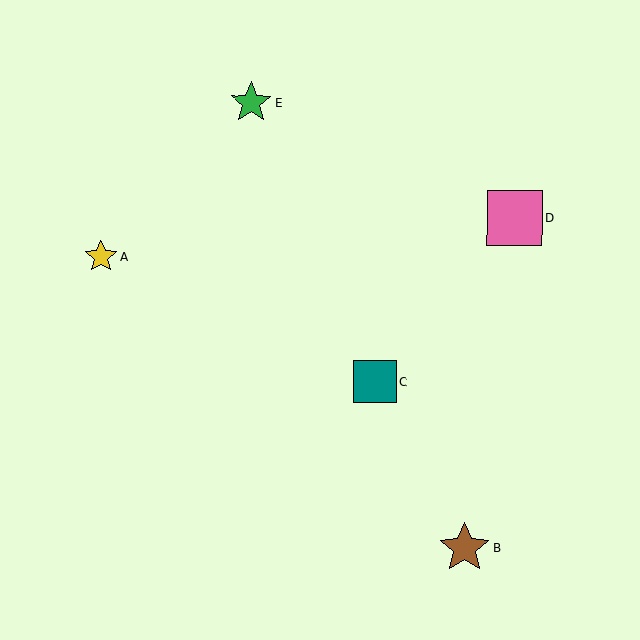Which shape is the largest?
The pink square (labeled D) is the largest.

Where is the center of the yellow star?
The center of the yellow star is at (101, 257).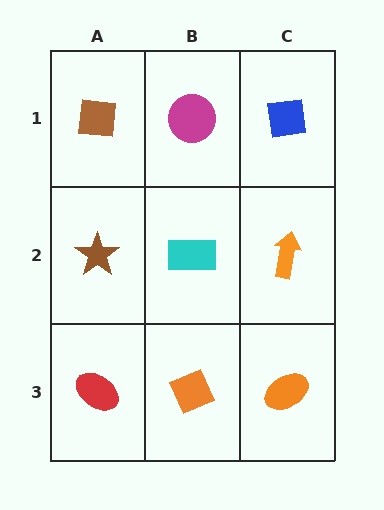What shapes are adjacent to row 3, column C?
An orange arrow (row 2, column C), an orange diamond (row 3, column B).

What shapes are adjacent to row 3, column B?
A cyan rectangle (row 2, column B), a red ellipse (row 3, column A), an orange ellipse (row 3, column C).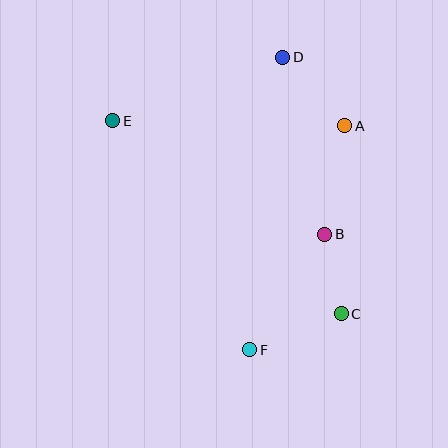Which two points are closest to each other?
Points B and C are closest to each other.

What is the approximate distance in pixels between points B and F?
The distance between B and F is approximately 138 pixels.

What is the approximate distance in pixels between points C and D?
The distance between C and D is approximately 263 pixels.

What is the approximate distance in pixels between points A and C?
The distance between A and C is approximately 188 pixels.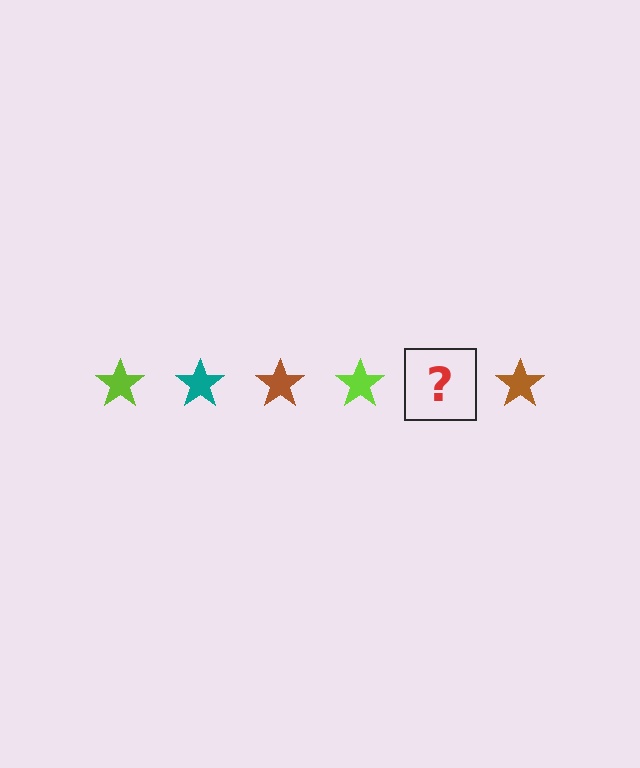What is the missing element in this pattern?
The missing element is a teal star.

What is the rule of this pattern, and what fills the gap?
The rule is that the pattern cycles through lime, teal, brown stars. The gap should be filled with a teal star.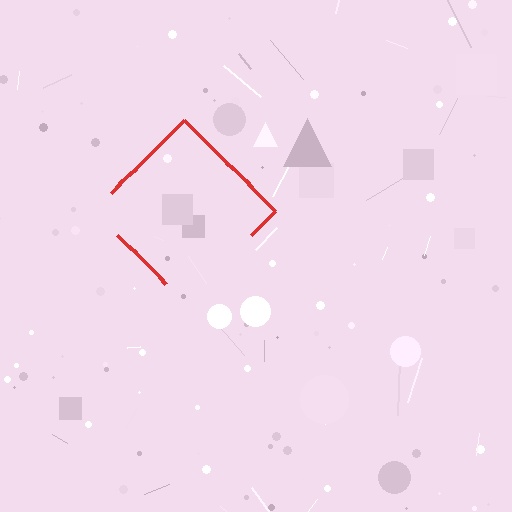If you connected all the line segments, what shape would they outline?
They would outline a diamond.